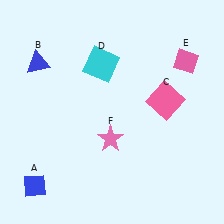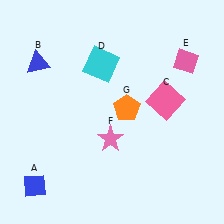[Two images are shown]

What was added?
An orange pentagon (G) was added in Image 2.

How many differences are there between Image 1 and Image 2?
There is 1 difference between the two images.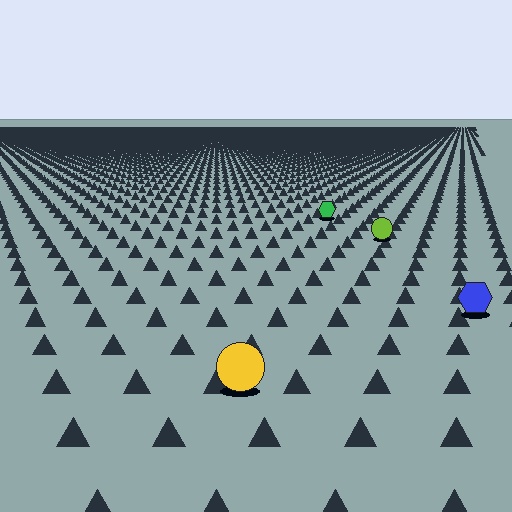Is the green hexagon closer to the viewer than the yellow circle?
No. The yellow circle is closer — you can tell from the texture gradient: the ground texture is coarser near it.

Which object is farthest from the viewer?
The green hexagon is farthest from the viewer. It appears smaller and the ground texture around it is denser.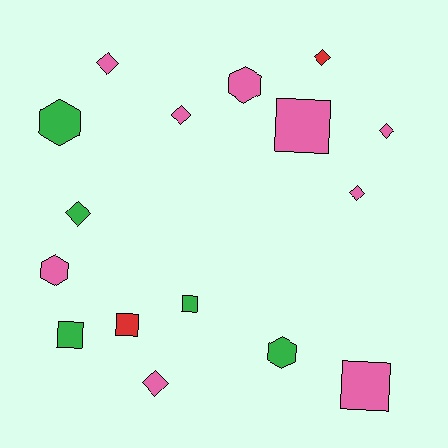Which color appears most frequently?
Pink, with 9 objects.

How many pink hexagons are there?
There are 2 pink hexagons.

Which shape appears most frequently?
Diamond, with 7 objects.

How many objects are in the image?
There are 16 objects.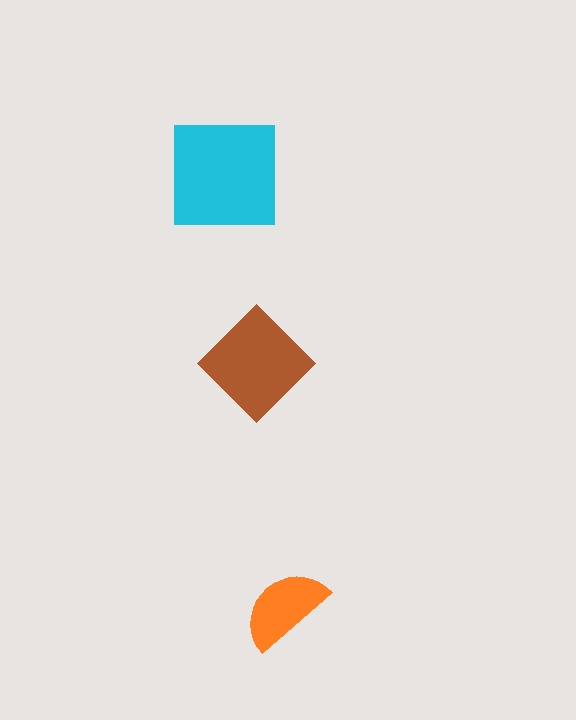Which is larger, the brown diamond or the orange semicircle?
The brown diamond.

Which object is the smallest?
The orange semicircle.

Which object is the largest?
The cyan square.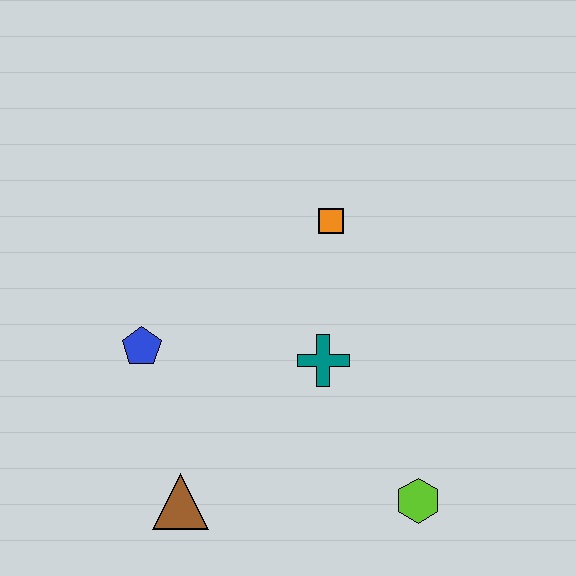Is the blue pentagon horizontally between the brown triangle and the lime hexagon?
No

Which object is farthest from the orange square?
The brown triangle is farthest from the orange square.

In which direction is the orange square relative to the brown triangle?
The orange square is above the brown triangle.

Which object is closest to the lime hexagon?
The teal cross is closest to the lime hexagon.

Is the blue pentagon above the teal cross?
Yes